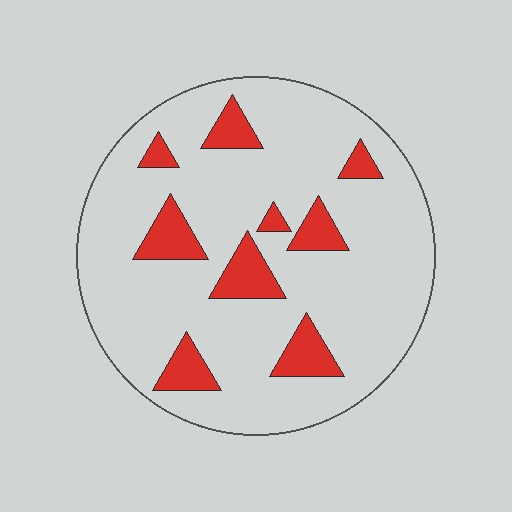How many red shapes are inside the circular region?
9.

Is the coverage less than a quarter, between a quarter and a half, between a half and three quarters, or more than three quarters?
Less than a quarter.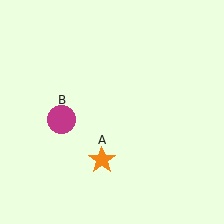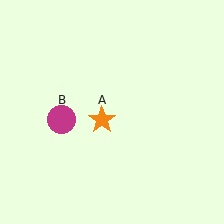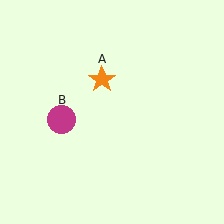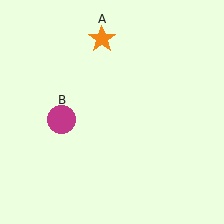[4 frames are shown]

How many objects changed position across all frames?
1 object changed position: orange star (object A).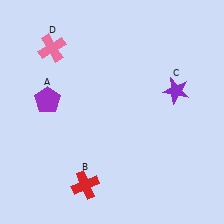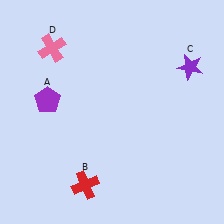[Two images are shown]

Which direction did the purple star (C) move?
The purple star (C) moved up.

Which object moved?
The purple star (C) moved up.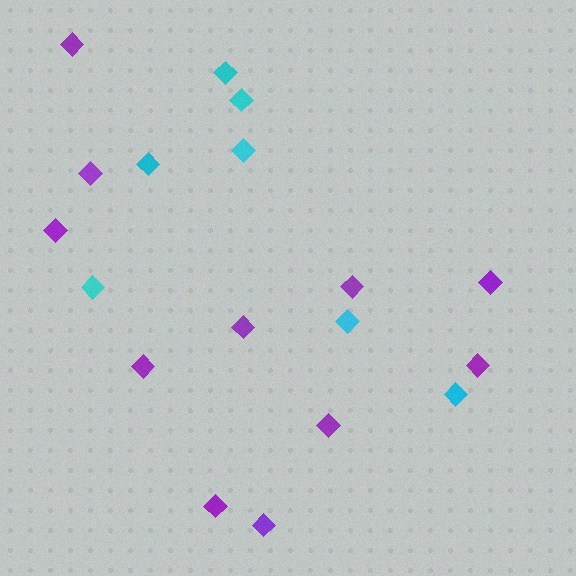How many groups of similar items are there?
There are 2 groups: one group of purple diamonds (11) and one group of cyan diamonds (7).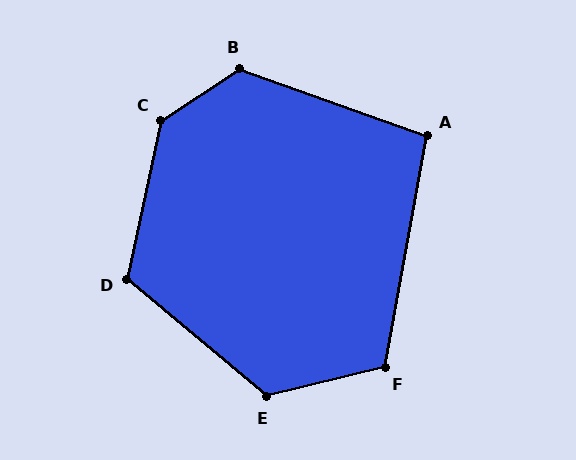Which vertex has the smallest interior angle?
A, at approximately 99 degrees.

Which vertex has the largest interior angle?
C, at approximately 135 degrees.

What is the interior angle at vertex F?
Approximately 114 degrees (obtuse).